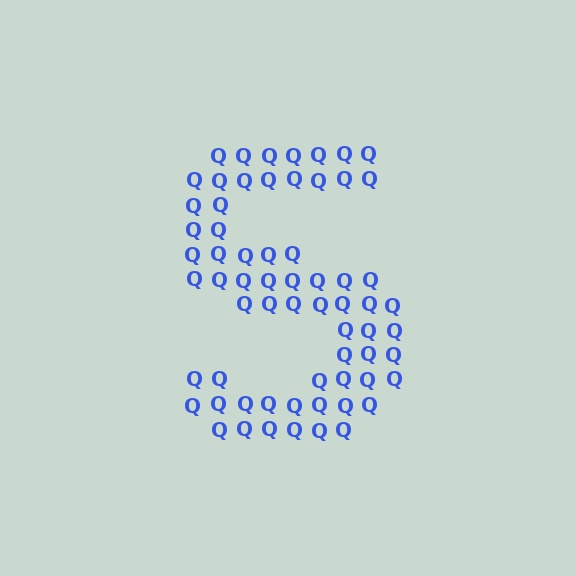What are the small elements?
The small elements are letter Q's.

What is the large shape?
The large shape is the letter S.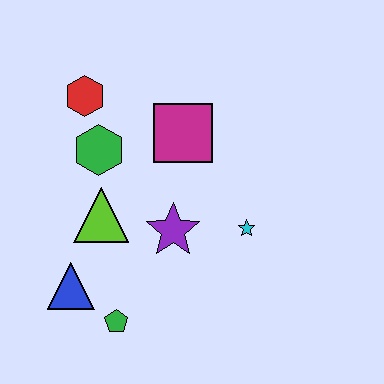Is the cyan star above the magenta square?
No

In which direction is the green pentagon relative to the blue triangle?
The green pentagon is to the right of the blue triangle.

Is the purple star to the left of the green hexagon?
No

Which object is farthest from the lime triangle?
The cyan star is farthest from the lime triangle.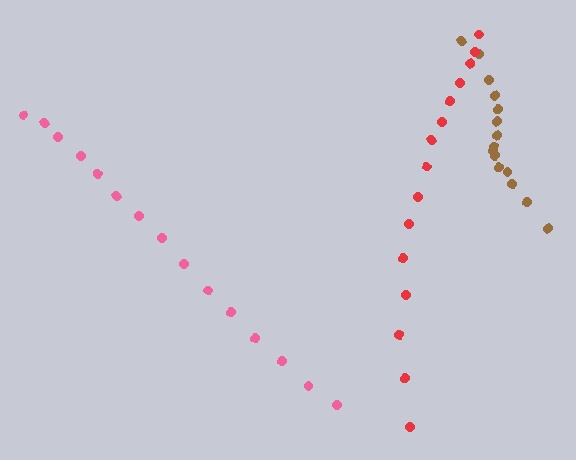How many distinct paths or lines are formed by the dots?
There are 3 distinct paths.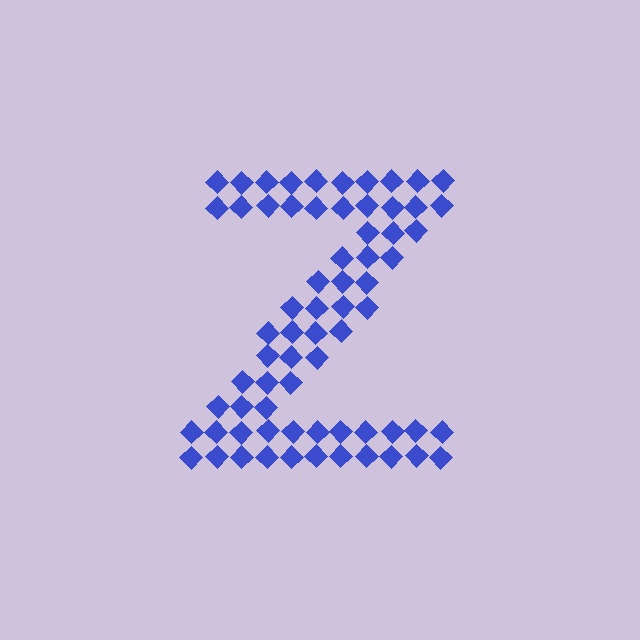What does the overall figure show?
The overall figure shows the letter Z.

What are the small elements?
The small elements are diamonds.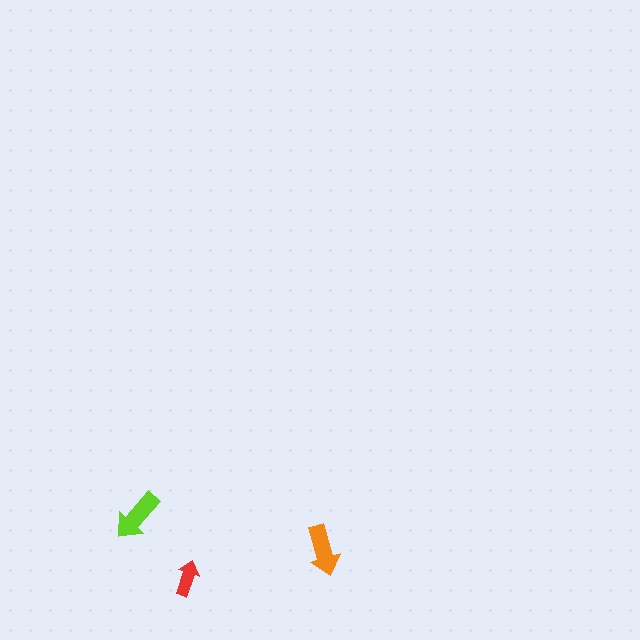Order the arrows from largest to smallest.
the lime one, the orange one, the red one.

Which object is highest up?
The lime arrow is topmost.